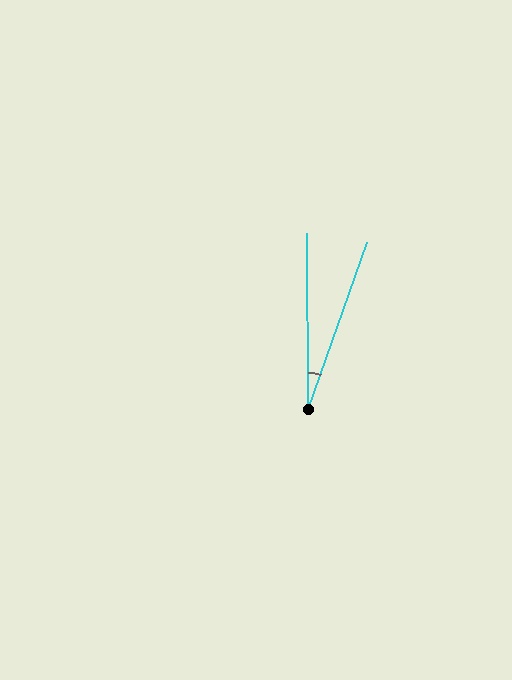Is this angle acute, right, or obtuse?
It is acute.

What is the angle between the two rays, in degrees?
Approximately 20 degrees.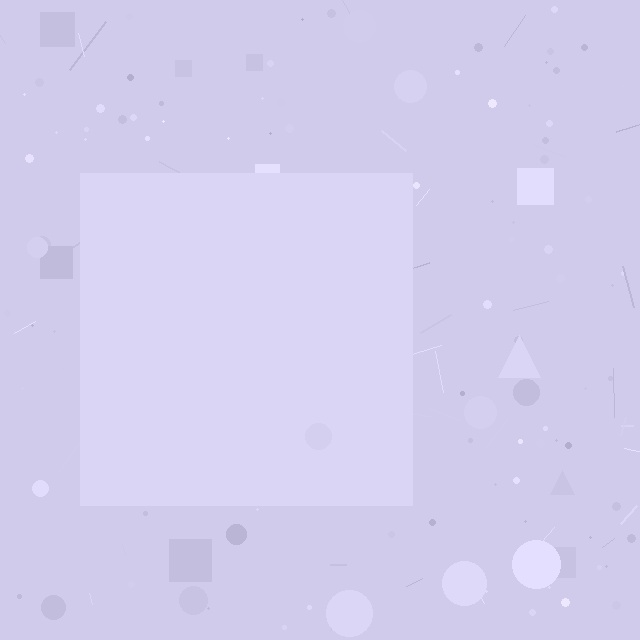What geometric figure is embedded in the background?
A square is embedded in the background.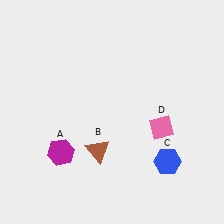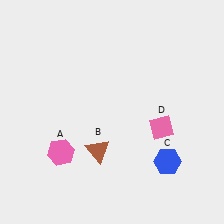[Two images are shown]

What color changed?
The hexagon (A) changed from magenta in Image 1 to pink in Image 2.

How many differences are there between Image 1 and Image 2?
There is 1 difference between the two images.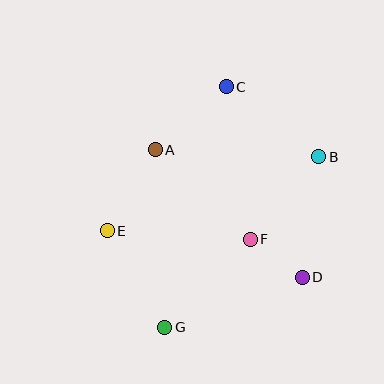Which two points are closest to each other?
Points D and F are closest to each other.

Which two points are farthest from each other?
Points C and G are farthest from each other.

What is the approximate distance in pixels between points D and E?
The distance between D and E is approximately 200 pixels.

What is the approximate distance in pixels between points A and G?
The distance between A and G is approximately 178 pixels.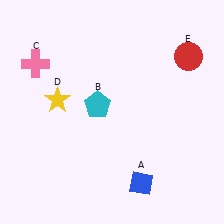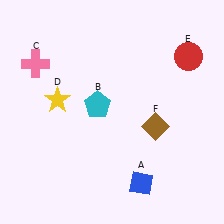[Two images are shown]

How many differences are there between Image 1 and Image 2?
There is 1 difference between the two images.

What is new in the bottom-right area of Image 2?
A brown diamond (F) was added in the bottom-right area of Image 2.